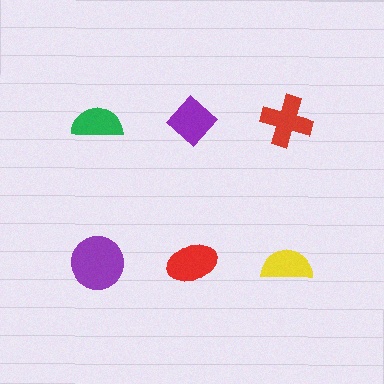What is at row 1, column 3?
A red cross.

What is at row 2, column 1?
A purple circle.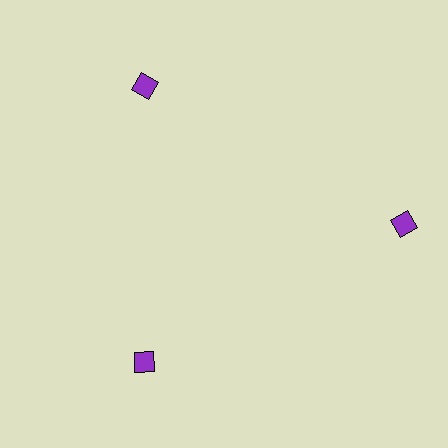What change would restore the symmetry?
The symmetry would be restored by moving it inward, back onto the ring so that all 3 diamonds sit at equal angles and equal distance from the center.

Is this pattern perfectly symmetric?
No. The 3 purple diamonds are arranged in a ring, but one element near the 3 o'clock position is pushed outward from the center, breaking the 3-fold rotational symmetry.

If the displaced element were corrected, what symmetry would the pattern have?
It would have 3-fold rotational symmetry — the pattern would map onto itself every 120 degrees.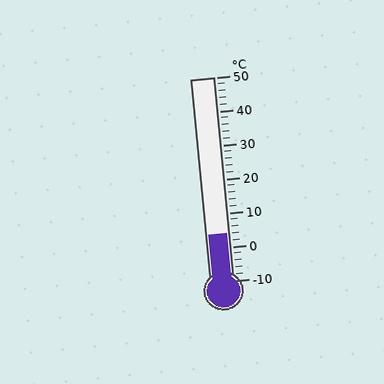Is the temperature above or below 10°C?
The temperature is below 10°C.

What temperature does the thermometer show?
The thermometer shows approximately 4°C.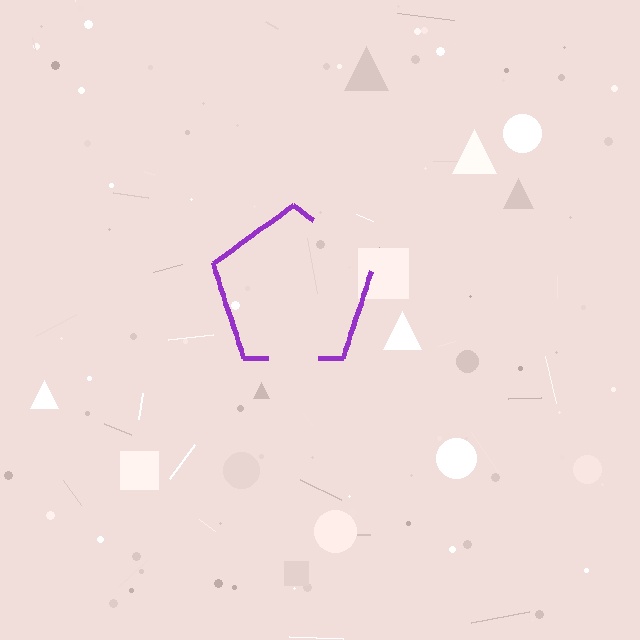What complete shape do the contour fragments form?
The contour fragments form a pentagon.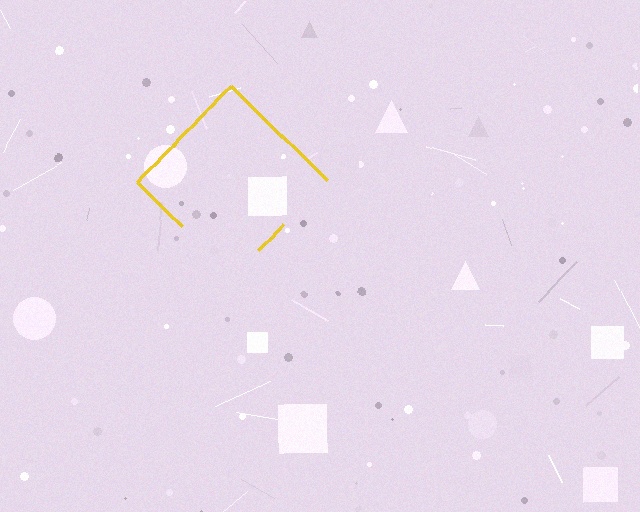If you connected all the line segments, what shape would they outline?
They would outline a diamond.